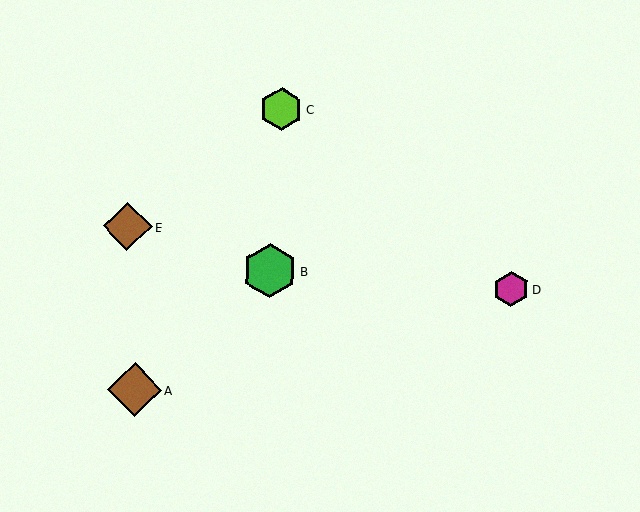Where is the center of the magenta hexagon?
The center of the magenta hexagon is at (511, 289).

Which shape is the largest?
The green hexagon (labeled B) is the largest.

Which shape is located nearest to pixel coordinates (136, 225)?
The brown diamond (labeled E) at (127, 226) is nearest to that location.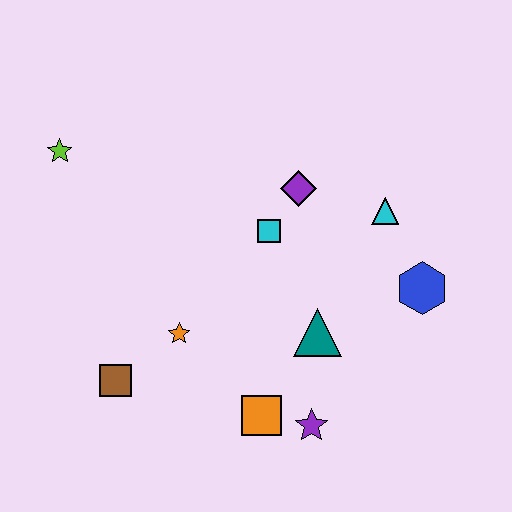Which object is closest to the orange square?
The purple star is closest to the orange square.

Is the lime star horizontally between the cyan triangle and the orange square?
No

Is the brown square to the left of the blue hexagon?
Yes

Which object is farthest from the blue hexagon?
The lime star is farthest from the blue hexagon.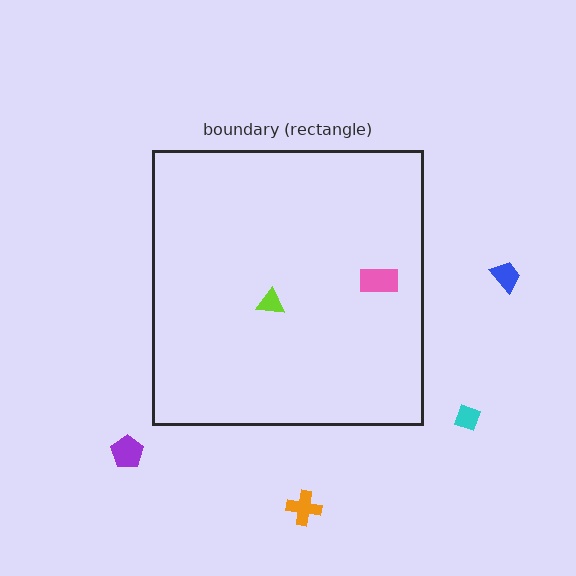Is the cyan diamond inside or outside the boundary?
Outside.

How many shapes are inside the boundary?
2 inside, 4 outside.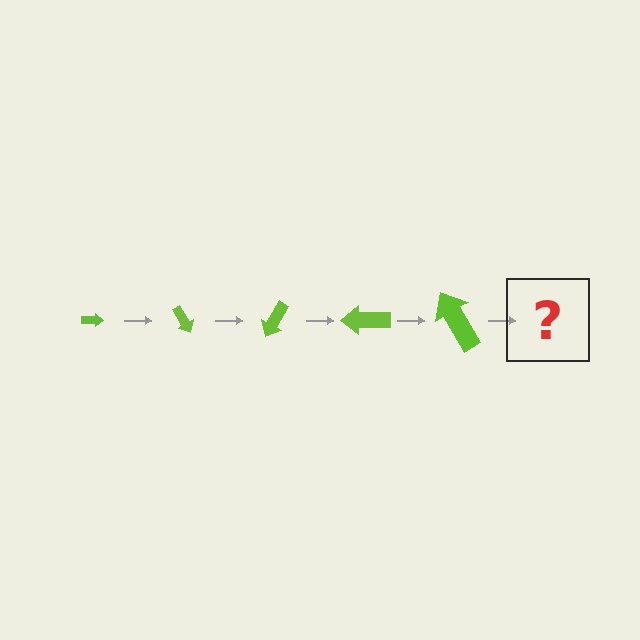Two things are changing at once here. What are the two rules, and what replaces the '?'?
The two rules are that the arrow grows larger each step and it rotates 60 degrees each step. The '?' should be an arrow, larger than the previous one and rotated 300 degrees from the start.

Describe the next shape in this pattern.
It should be an arrow, larger than the previous one and rotated 300 degrees from the start.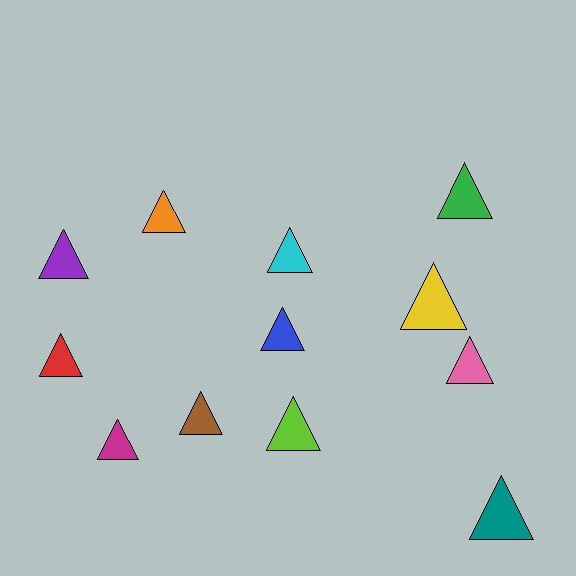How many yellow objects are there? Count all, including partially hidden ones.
There is 1 yellow object.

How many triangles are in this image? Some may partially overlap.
There are 12 triangles.